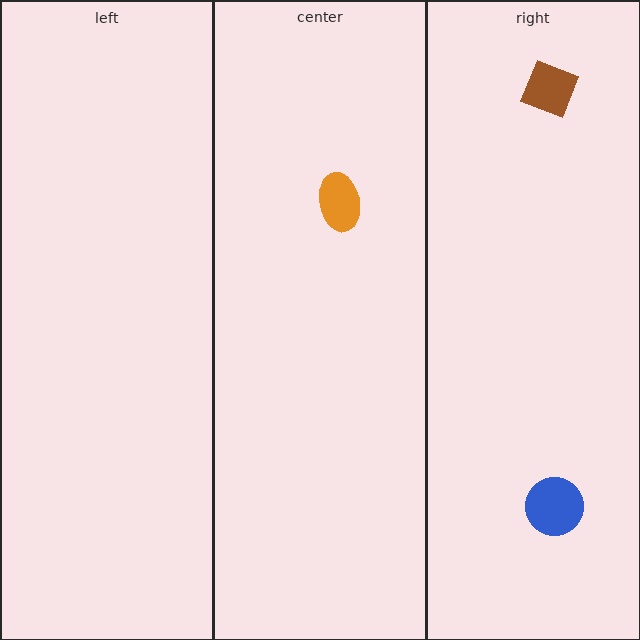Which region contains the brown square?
The right region.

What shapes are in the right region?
The brown square, the blue circle.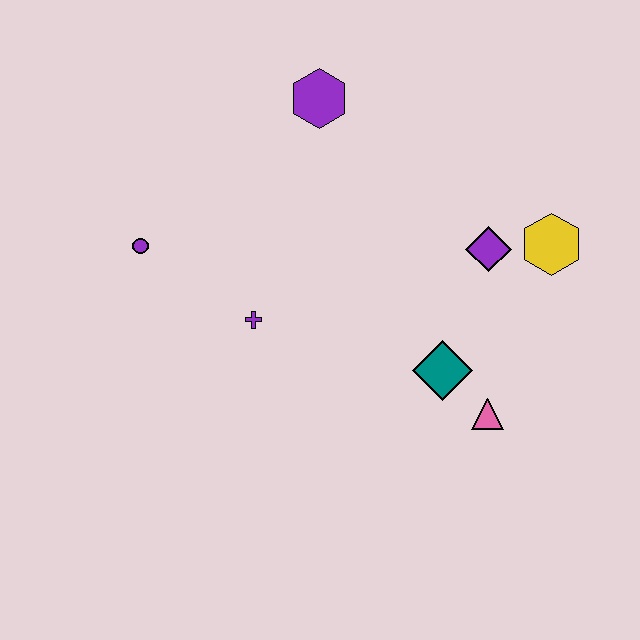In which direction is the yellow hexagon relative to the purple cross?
The yellow hexagon is to the right of the purple cross.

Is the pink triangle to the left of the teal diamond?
No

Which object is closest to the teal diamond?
The pink triangle is closest to the teal diamond.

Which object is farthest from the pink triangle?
The purple circle is farthest from the pink triangle.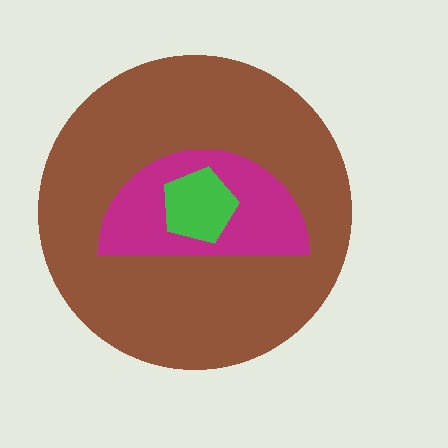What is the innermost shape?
The green pentagon.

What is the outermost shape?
The brown circle.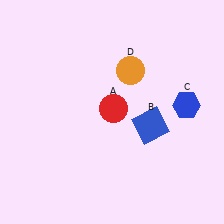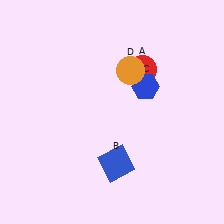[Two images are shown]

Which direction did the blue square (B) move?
The blue square (B) moved down.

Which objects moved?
The objects that moved are: the red circle (A), the blue square (B), the blue hexagon (C).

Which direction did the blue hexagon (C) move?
The blue hexagon (C) moved left.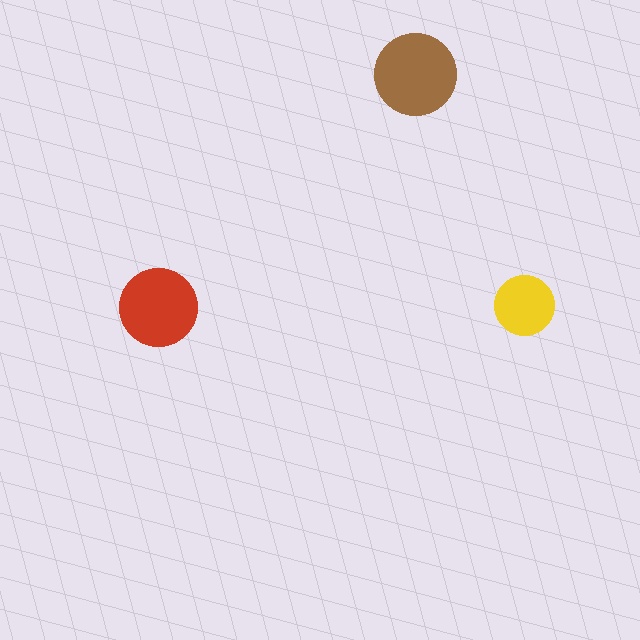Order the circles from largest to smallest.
the brown one, the red one, the yellow one.